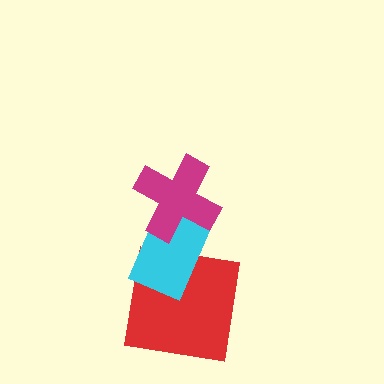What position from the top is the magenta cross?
The magenta cross is 1st from the top.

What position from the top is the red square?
The red square is 3rd from the top.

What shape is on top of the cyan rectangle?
The magenta cross is on top of the cyan rectangle.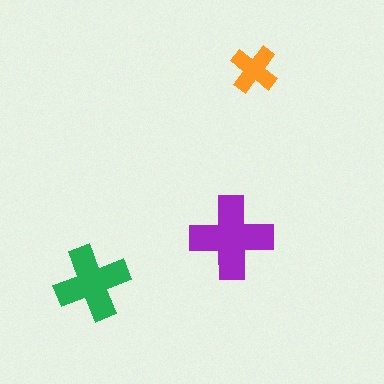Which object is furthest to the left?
The green cross is leftmost.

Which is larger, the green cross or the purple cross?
The purple one.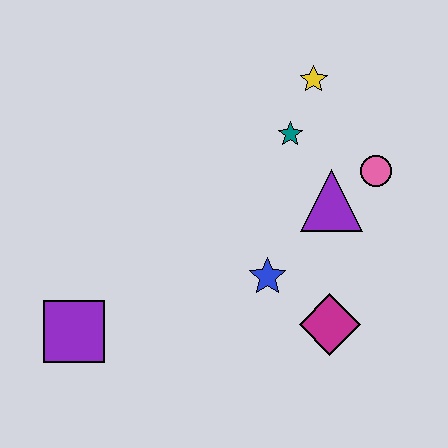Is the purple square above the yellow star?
No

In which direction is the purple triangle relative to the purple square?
The purple triangle is to the right of the purple square.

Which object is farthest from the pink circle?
The purple square is farthest from the pink circle.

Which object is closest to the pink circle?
The purple triangle is closest to the pink circle.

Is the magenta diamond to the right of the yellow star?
Yes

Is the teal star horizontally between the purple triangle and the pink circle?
No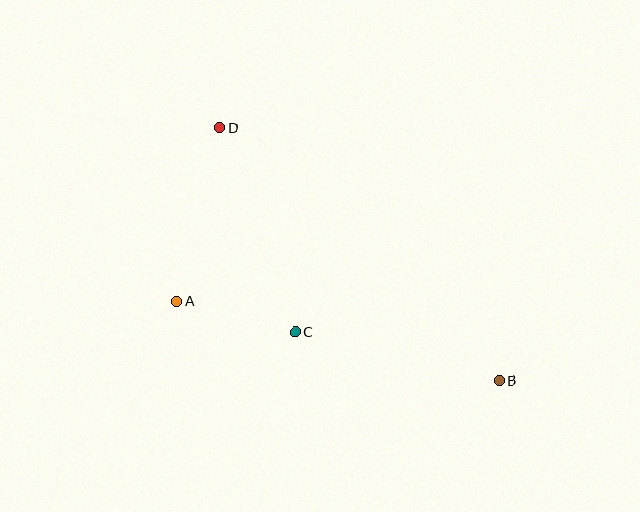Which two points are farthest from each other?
Points B and D are farthest from each other.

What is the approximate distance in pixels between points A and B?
The distance between A and B is approximately 332 pixels.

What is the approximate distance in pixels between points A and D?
The distance between A and D is approximately 179 pixels.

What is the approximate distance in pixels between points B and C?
The distance between B and C is approximately 209 pixels.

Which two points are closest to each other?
Points A and C are closest to each other.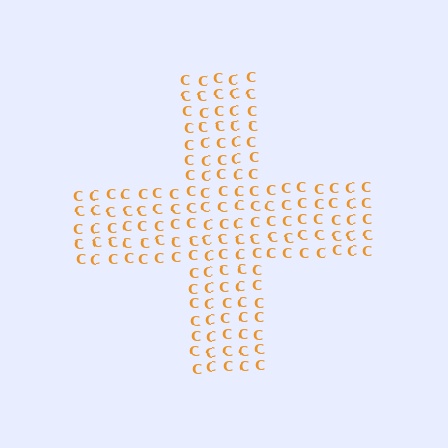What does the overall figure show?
The overall figure shows a cross.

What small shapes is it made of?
It is made of small letter C's.